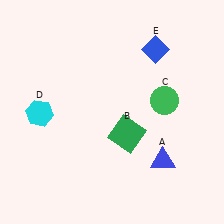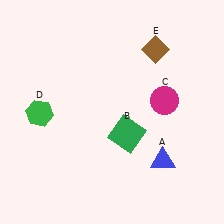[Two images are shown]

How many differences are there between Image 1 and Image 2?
There are 3 differences between the two images.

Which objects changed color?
C changed from green to magenta. D changed from cyan to green. E changed from blue to brown.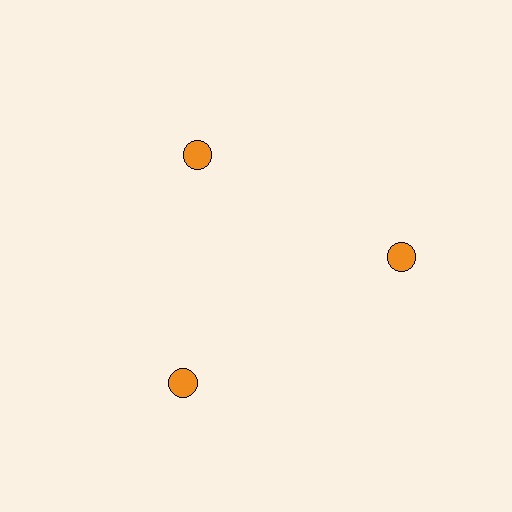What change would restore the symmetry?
The symmetry would be restored by moving it outward, back onto the ring so that all 3 circles sit at equal angles and equal distance from the center.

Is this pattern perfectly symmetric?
No. The 3 orange circles are arranged in a ring, but one element near the 11 o'clock position is pulled inward toward the center, breaking the 3-fold rotational symmetry.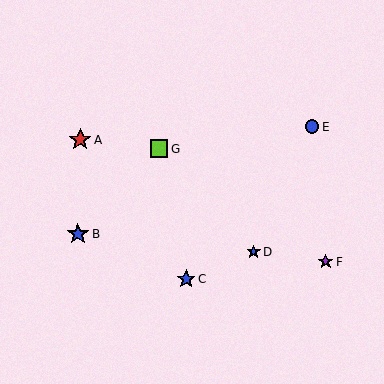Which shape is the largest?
The red star (labeled A) is the largest.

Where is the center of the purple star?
The center of the purple star is at (326, 262).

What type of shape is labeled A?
Shape A is a red star.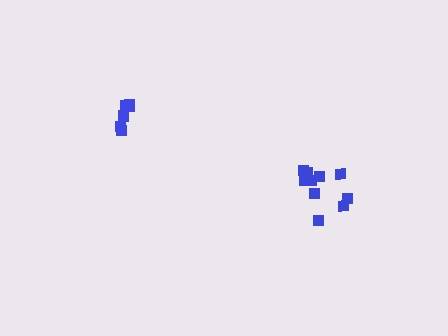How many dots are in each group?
Group 1: 10 dots, Group 2: 6 dots (16 total).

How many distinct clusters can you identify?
There are 2 distinct clusters.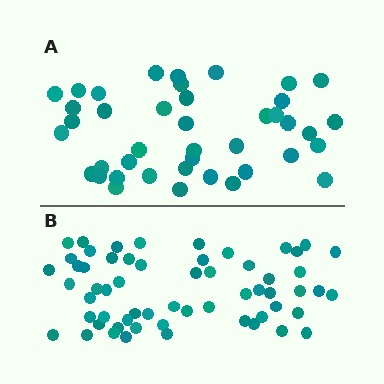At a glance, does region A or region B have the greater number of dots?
Region B (the bottom region) has more dots.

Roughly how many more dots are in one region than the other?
Region B has approximately 20 more dots than region A.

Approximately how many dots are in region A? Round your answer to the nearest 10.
About 40 dots. (The exact count is 41, which rounds to 40.)